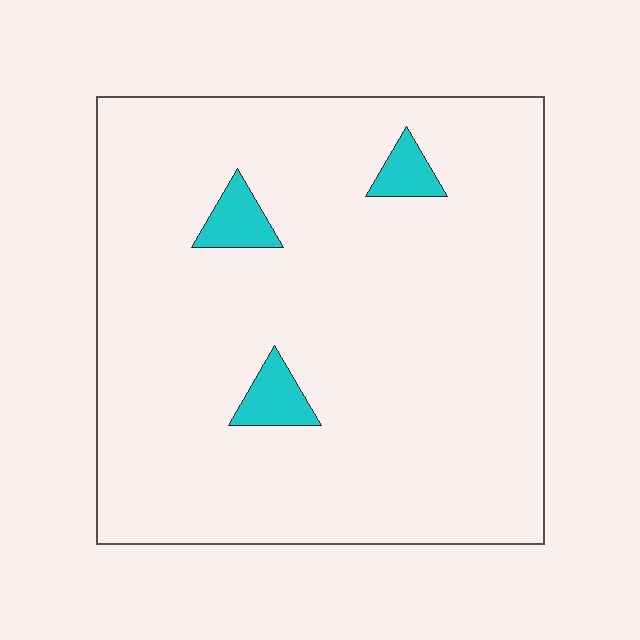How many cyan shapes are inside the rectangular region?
3.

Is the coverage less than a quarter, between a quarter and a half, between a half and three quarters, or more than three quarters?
Less than a quarter.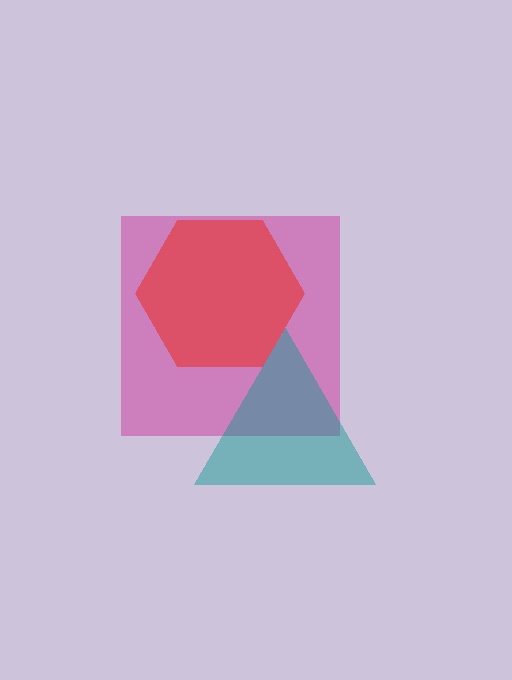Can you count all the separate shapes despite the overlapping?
Yes, there are 3 separate shapes.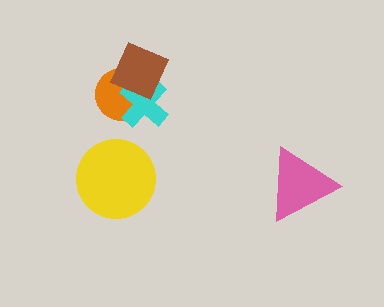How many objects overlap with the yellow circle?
0 objects overlap with the yellow circle.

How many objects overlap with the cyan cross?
2 objects overlap with the cyan cross.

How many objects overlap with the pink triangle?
0 objects overlap with the pink triangle.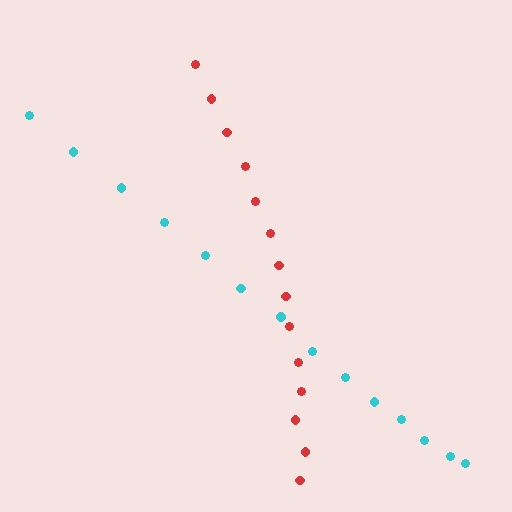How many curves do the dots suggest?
There are 2 distinct paths.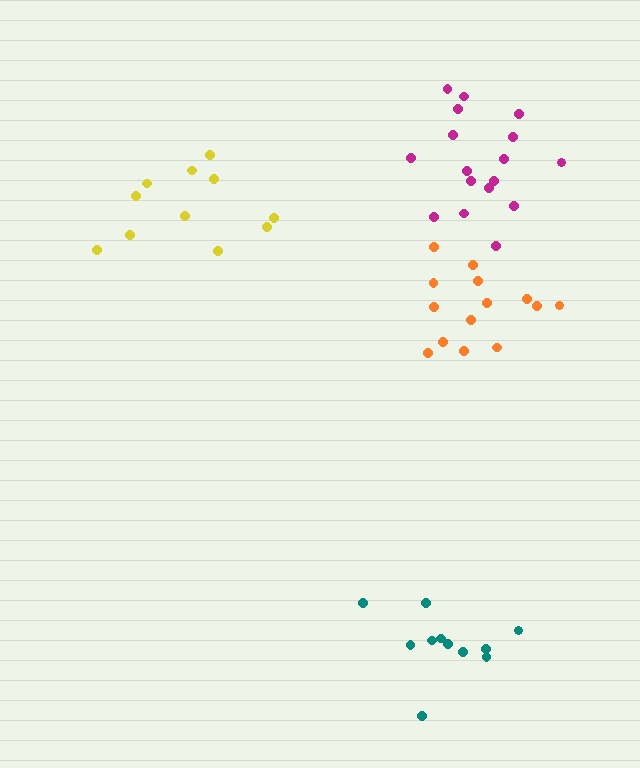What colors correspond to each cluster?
The clusters are colored: magenta, yellow, orange, teal.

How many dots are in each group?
Group 1: 17 dots, Group 2: 11 dots, Group 3: 14 dots, Group 4: 11 dots (53 total).